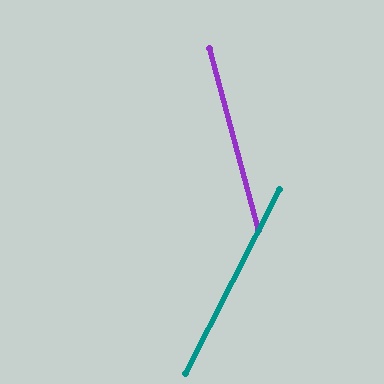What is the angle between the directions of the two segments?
Approximately 42 degrees.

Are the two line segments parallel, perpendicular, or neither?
Neither parallel nor perpendicular — they differ by about 42°.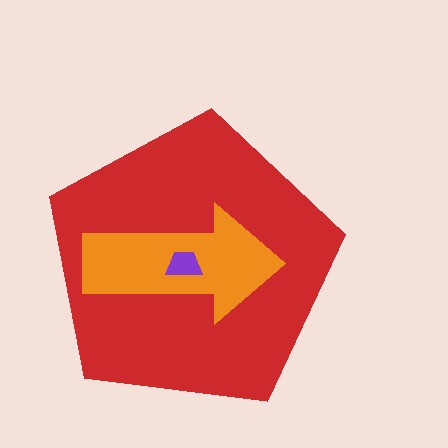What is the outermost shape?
The red pentagon.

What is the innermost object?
The purple trapezoid.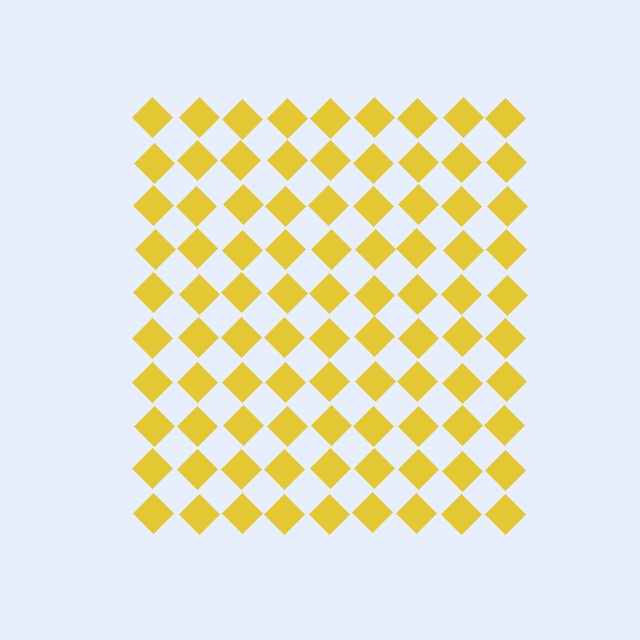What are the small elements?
The small elements are diamonds.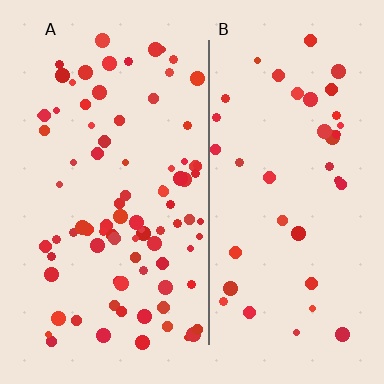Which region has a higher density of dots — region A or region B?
A (the left).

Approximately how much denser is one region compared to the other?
Approximately 2.2× — region A over region B.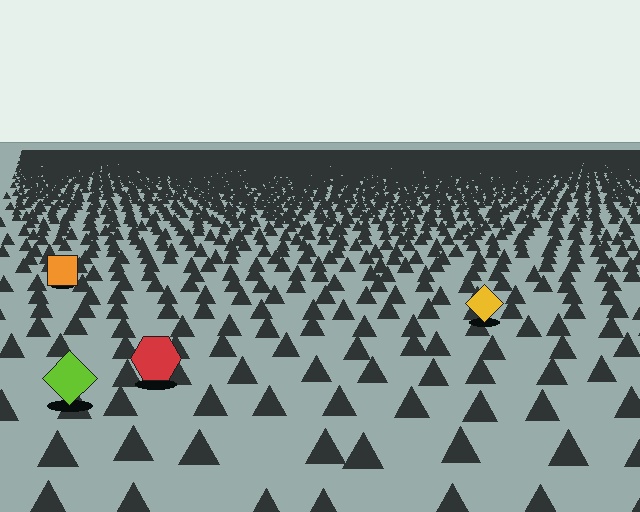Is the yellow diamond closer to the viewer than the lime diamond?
No. The lime diamond is closer — you can tell from the texture gradient: the ground texture is coarser near it.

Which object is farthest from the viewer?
The orange square is farthest from the viewer. It appears smaller and the ground texture around it is denser.